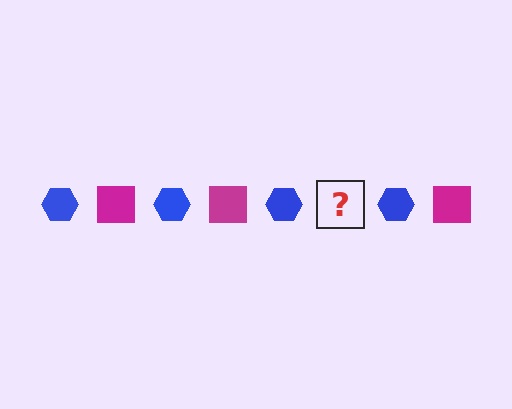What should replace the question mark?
The question mark should be replaced with a magenta square.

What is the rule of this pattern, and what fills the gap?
The rule is that the pattern alternates between blue hexagon and magenta square. The gap should be filled with a magenta square.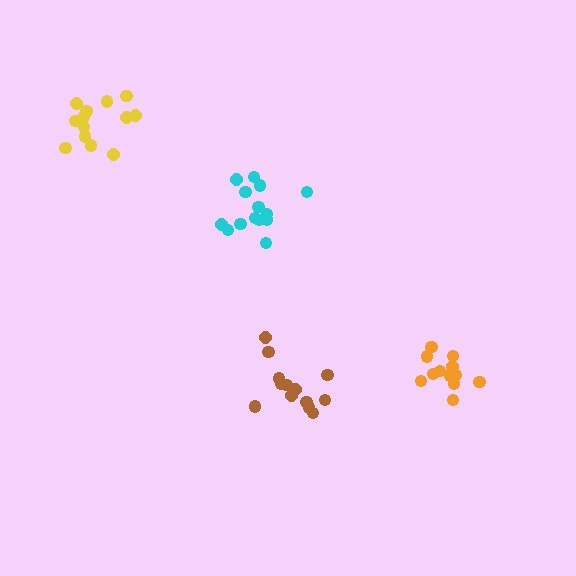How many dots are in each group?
Group 1: 14 dots, Group 2: 12 dots, Group 3: 13 dots, Group 4: 13 dots (52 total).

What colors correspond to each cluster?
The clusters are colored: cyan, orange, yellow, brown.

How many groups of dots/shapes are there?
There are 4 groups.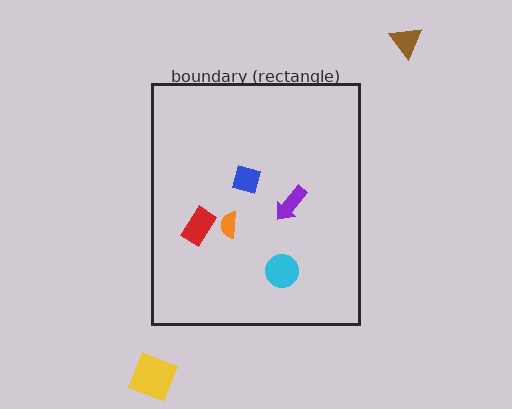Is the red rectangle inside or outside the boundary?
Inside.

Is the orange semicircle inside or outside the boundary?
Inside.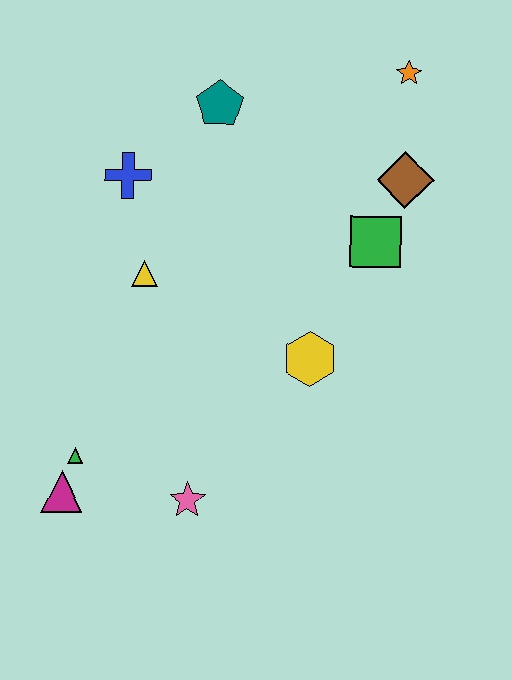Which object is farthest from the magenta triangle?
The orange star is farthest from the magenta triangle.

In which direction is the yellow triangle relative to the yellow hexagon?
The yellow triangle is to the left of the yellow hexagon.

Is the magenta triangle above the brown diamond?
No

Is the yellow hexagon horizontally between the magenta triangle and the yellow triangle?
No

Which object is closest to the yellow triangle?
The blue cross is closest to the yellow triangle.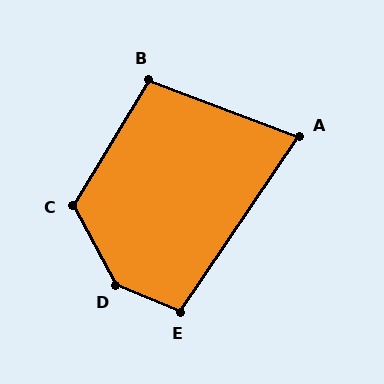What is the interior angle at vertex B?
Approximately 100 degrees (obtuse).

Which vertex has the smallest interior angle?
A, at approximately 77 degrees.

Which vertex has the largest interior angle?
D, at approximately 141 degrees.